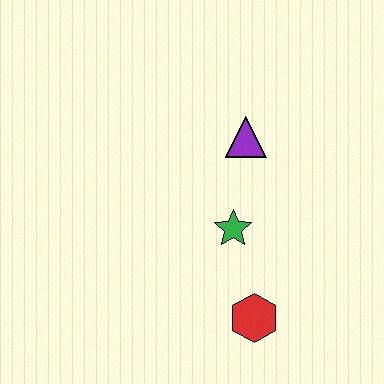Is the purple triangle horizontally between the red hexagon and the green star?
Yes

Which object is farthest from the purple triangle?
The red hexagon is farthest from the purple triangle.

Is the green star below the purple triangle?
Yes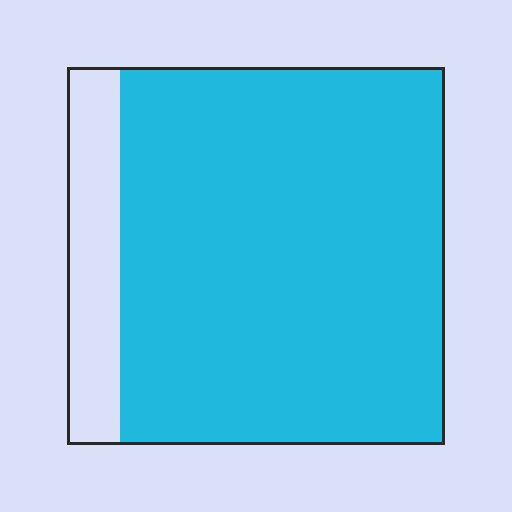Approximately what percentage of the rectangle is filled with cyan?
Approximately 85%.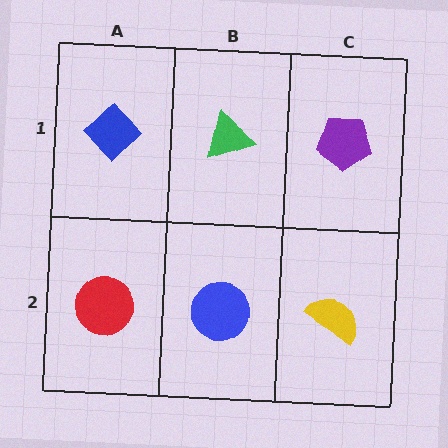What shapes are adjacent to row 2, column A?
A blue diamond (row 1, column A), a blue circle (row 2, column B).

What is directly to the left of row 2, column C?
A blue circle.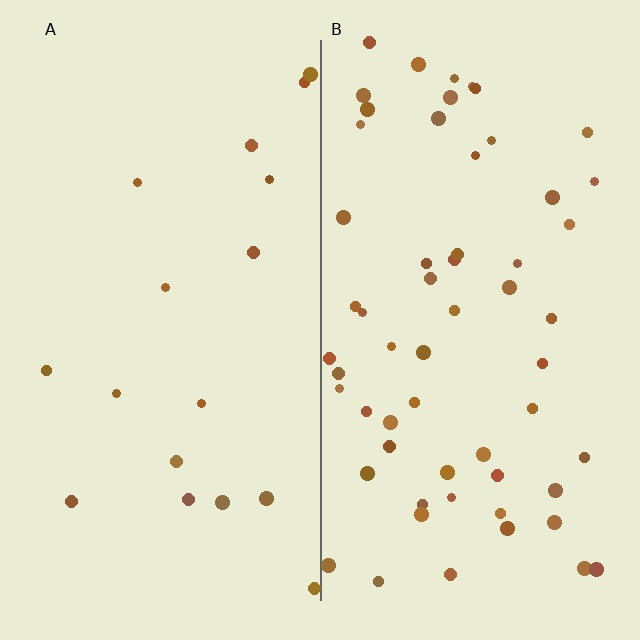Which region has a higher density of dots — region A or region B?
B (the right).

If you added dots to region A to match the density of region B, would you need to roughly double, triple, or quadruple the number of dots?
Approximately triple.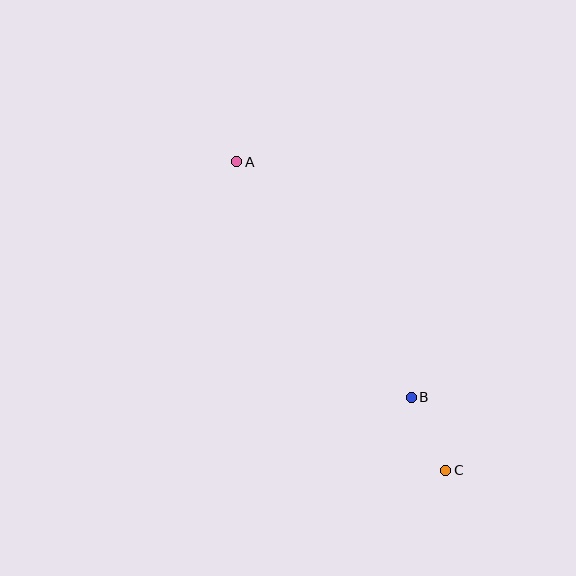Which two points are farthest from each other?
Points A and C are farthest from each other.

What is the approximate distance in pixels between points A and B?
The distance between A and B is approximately 293 pixels.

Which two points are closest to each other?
Points B and C are closest to each other.